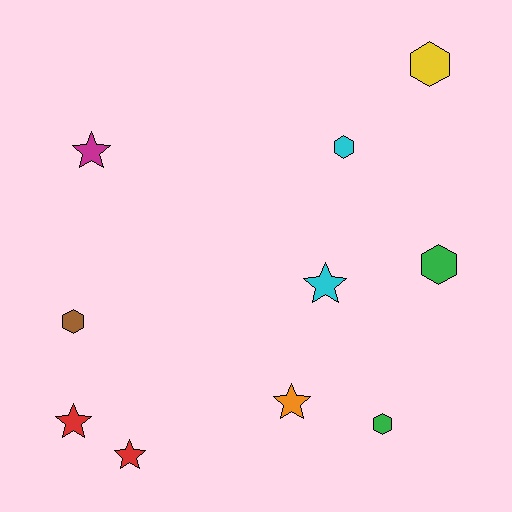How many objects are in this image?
There are 10 objects.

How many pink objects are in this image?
There are no pink objects.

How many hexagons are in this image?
There are 5 hexagons.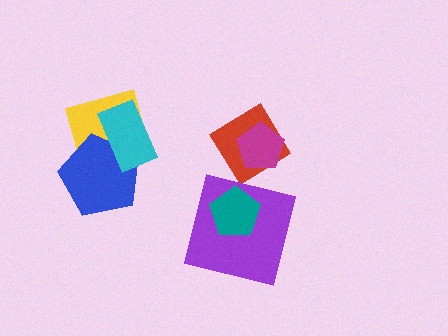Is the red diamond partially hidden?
Yes, it is partially covered by another shape.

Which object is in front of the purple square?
The teal pentagon is in front of the purple square.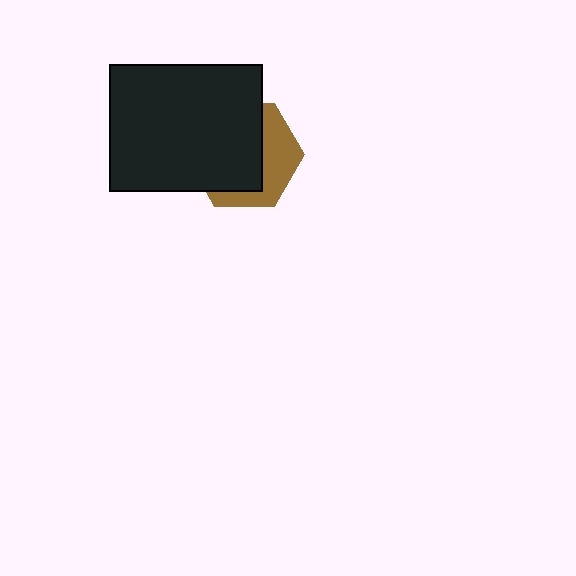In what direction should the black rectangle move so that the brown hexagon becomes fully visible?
The black rectangle should move toward the upper-left. That is the shortest direction to clear the overlap and leave the brown hexagon fully visible.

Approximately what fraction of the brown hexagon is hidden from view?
Roughly 62% of the brown hexagon is hidden behind the black rectangle.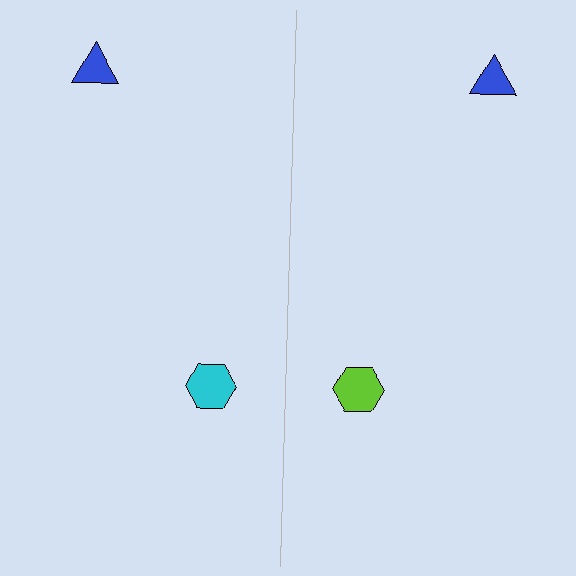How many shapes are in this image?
There are 4 shapes in this image.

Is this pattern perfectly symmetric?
No, the pattern is not perfectly symmetric. The lime hexagon on the right side breaks the symmetry — its mirror counterpart is cyan.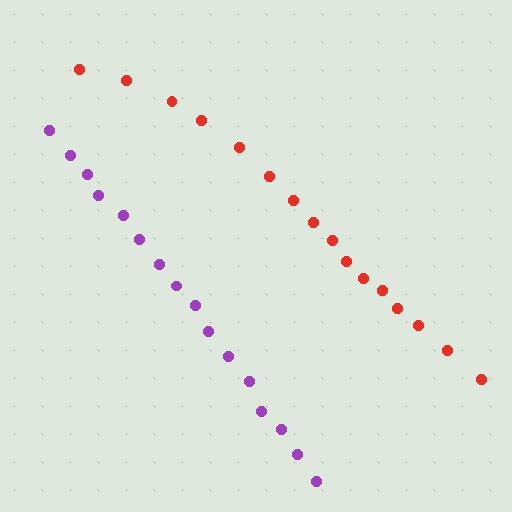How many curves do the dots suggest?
There are 2 distinct paths.